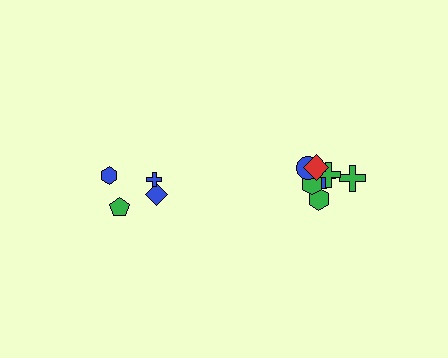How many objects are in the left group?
There are 4 objects.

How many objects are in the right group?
There are 7 objects.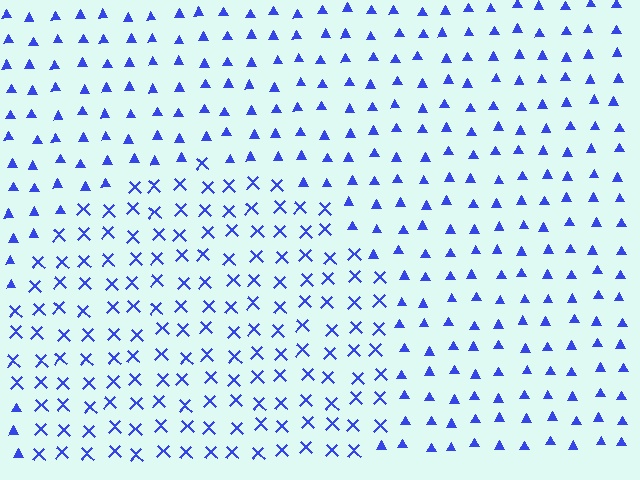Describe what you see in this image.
The image is filled with small blue elements arranged in a uniform grid. A circle-shaped region contains X marks, while the surrounding area contains triangles. The boundary is defined purely by the change in element shape.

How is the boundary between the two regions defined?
The boundary is defined by a change in element shape: X marks inside vs. triangles outside. All elements share the same color and spacing.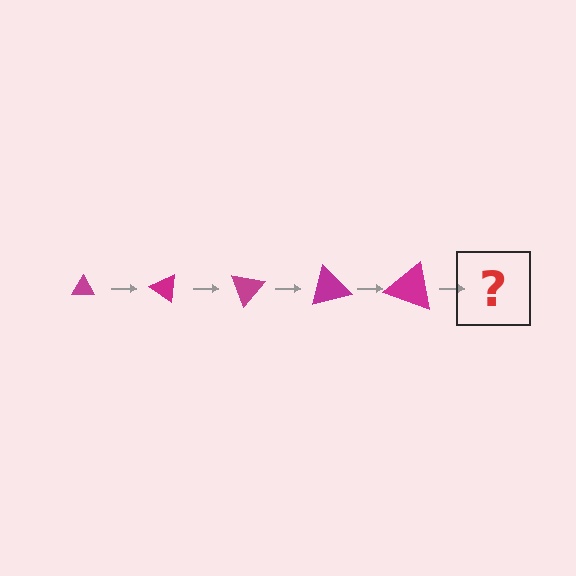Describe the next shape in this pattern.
It should be a triangle, larger than the previous one and rotated 175 degrees from the start.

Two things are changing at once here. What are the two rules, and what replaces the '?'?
The two rules are that the triangle grows larger each step and it rotates 35 degrees each step. The '?' should be a triangle, larger than the previous one and rotated 175 degrees from the start.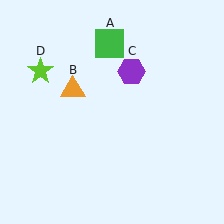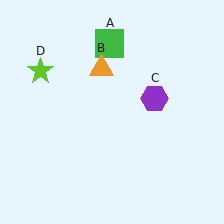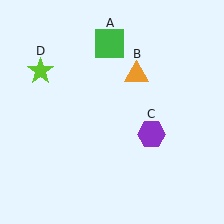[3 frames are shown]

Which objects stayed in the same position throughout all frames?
Green square (object A) and lime star (object D) remained stationary.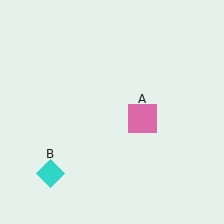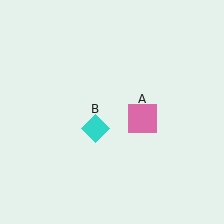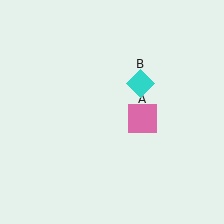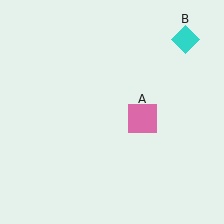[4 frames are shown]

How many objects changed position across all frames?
1 object changed position: cyan diamond (object B).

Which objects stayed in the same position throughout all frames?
Pink square (object A) remained stationary.